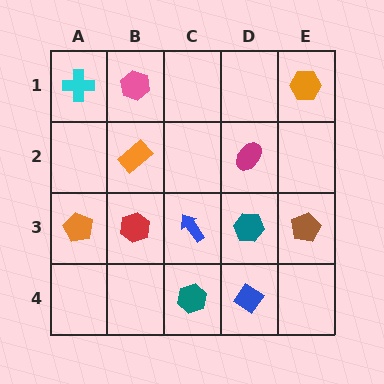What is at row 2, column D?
A magenta ellipse.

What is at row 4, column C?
A teal hexagon.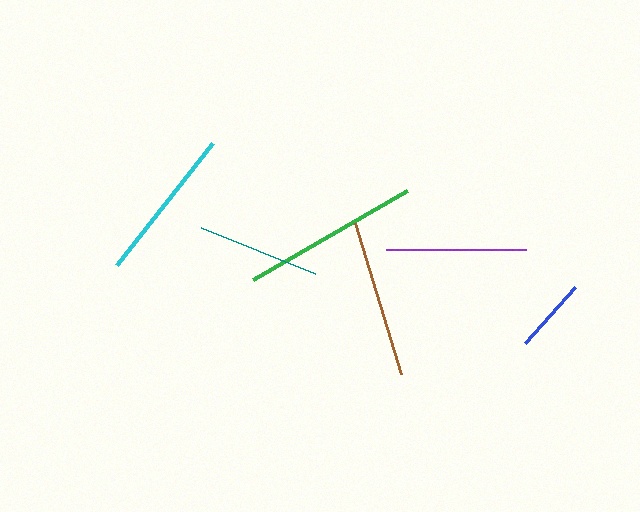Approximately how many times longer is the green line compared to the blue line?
The green line is approximately 2.4 times the length of the blue line.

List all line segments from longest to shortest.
From longest to shortest: green, brown, cyan, purple, teal, blue.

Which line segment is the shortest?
The blue line is the shortest at approximately 75 pixels.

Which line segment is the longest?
The green line is the longest at approximately 178 pixels.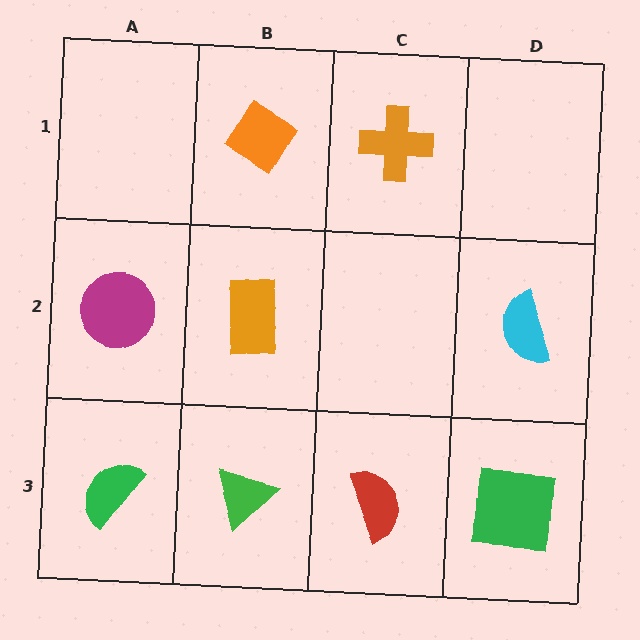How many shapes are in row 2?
3 shapes.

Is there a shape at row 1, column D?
No, that cell is empty.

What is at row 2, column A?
A magenta circle.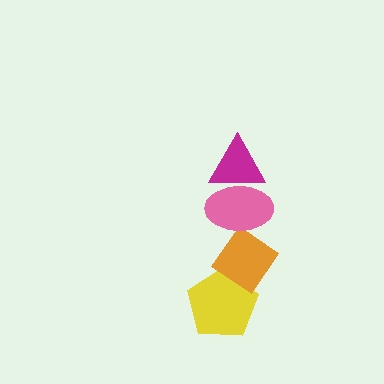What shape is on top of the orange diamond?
The pink ellipse is on top of the orange diamond.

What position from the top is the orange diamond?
The orange diamond is 3rd from the top.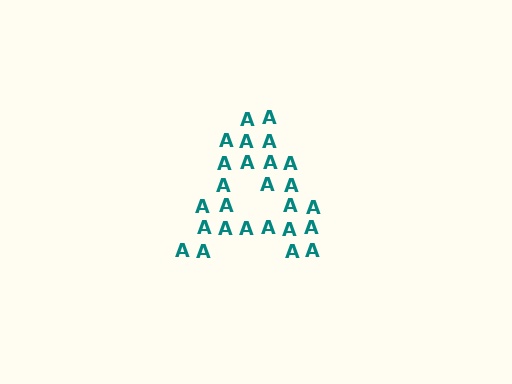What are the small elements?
The small elements are letter A's.